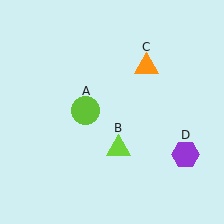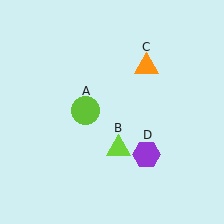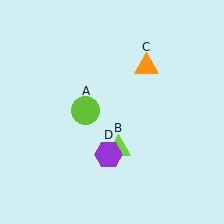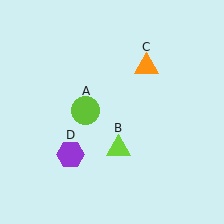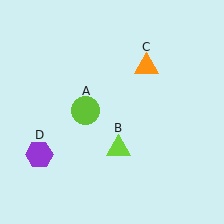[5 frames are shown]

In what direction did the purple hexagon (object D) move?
The purple hexagon (object D) moved left.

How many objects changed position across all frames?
1 object changed position: purple hexagon (object D).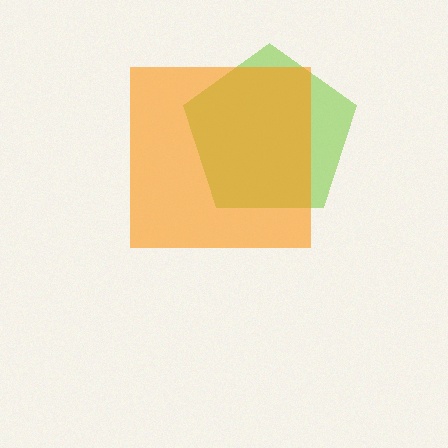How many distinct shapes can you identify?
There are 2 distinct shapes: a lime pentagon, an orange square.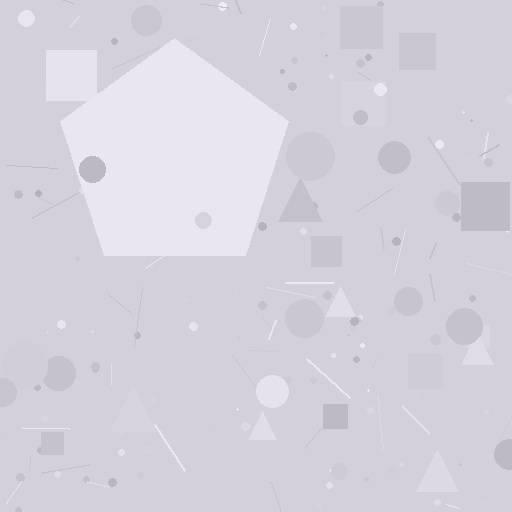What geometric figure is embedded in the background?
A pentagon is embedded in the background.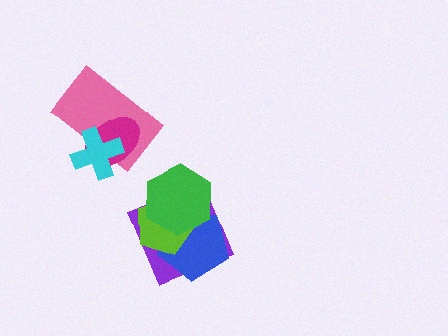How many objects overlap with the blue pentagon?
3 objects overlap with the blue pentagon.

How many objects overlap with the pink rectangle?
2 objects overlap with the pink rectangle.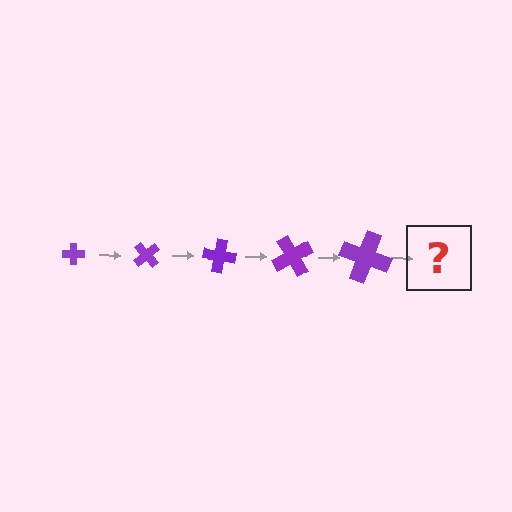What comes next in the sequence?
The next element should be a cross, larger than the previous one and rotated 250 degrees from the start.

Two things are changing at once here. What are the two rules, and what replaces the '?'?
The two rules are that the cross grows larger each step and it rotates 50 degrees each step. The '?' should be a cross, larger than the previous one and rotated 250 degrees from the start.